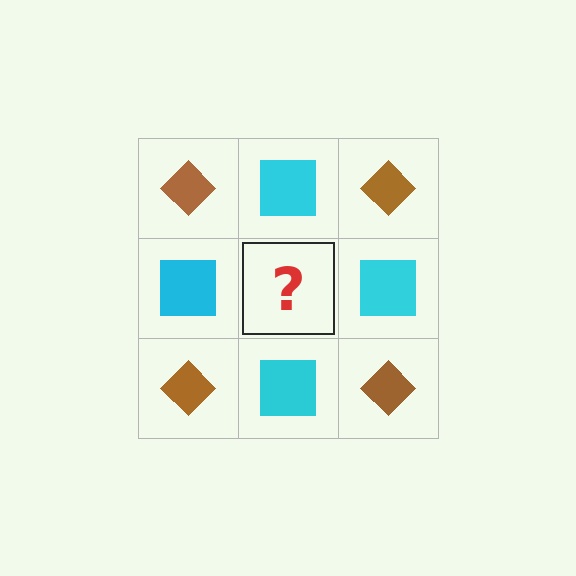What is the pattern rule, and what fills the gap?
The rule is that it alternates brown diamond and cyan square in a checkerboard pattern. The gap should be filled with a brown diamond.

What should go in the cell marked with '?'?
The missing cell should contain a brown diamond.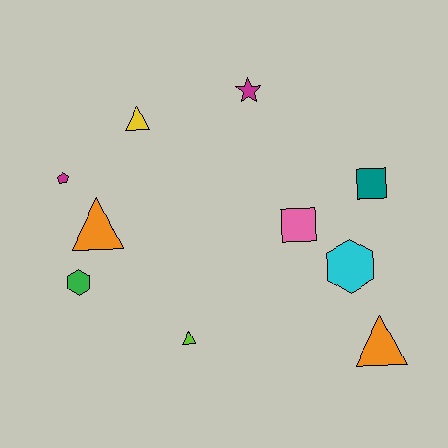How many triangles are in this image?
There are 4 triangles.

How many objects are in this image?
There are 10 objects.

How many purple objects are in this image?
There are no purple objects.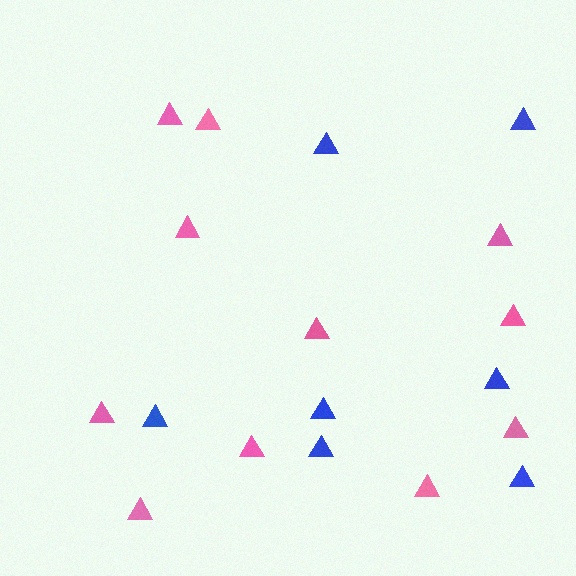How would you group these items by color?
There are 2 groups: one group of blue triangles (7) and one group of pink triangles (11).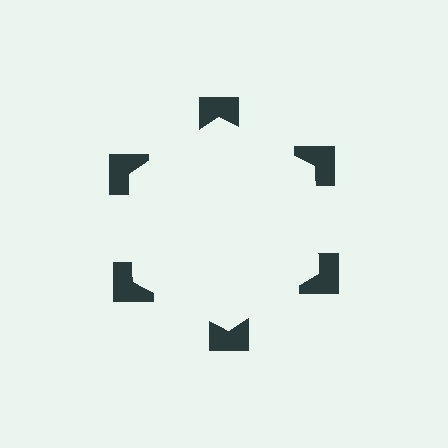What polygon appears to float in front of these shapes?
An illusory hexagon — its edges are inferred from the aligned wedge cuts in the notched squares, not physically drawn.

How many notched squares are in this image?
There are 6 — one at each vertex of the illusory hexagon.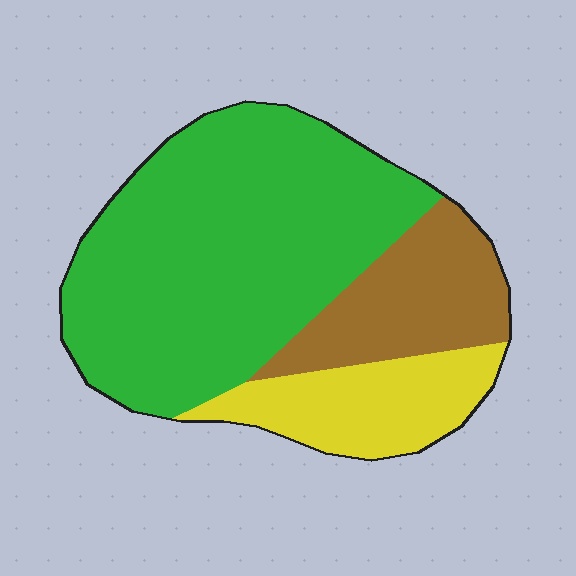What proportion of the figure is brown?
Brown covers about 20% of the figure.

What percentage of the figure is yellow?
Yellow covers 18% of the figure.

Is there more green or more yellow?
Green.